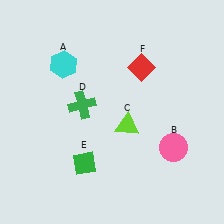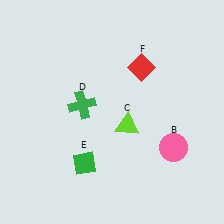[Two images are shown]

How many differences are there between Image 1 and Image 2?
There is 1 difference between the two images.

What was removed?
The cyan hexagon (A) was removed in Image 2.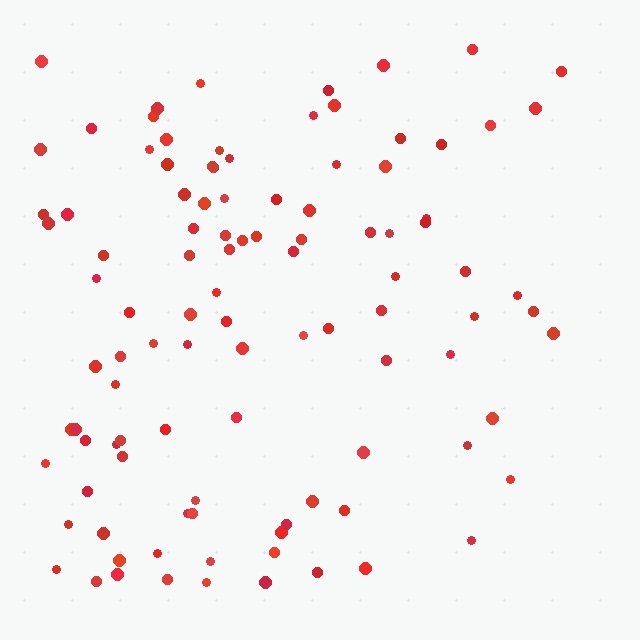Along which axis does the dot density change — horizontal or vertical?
Horizontal.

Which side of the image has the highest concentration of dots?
The left.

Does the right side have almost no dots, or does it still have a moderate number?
Still a moderate number, just noticeably fewer than the left.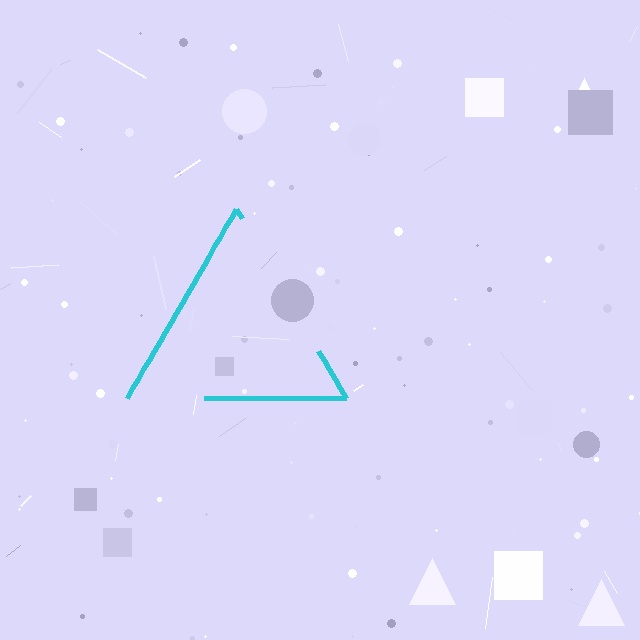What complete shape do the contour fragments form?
The contour fragments form a triangle.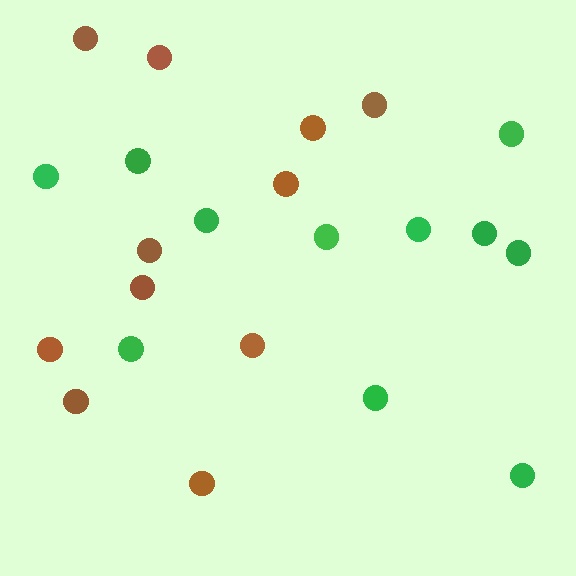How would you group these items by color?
There are 2 groups: one group of brown circles (11) and one group of green circles (11).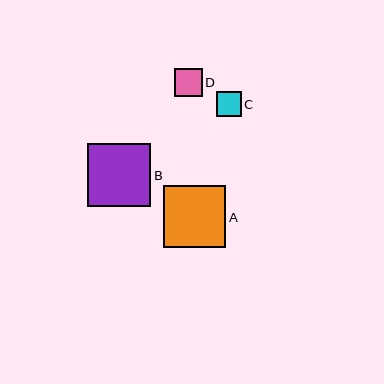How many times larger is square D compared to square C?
Square D is approximately 1.2 times the size of square C.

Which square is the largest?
Square B is the largest with a size of approximately 63 pixels.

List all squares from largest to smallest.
From largest to smallest: B, A, D, C.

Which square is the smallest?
Square C is the smallest with a size of approximately 25 pixels.